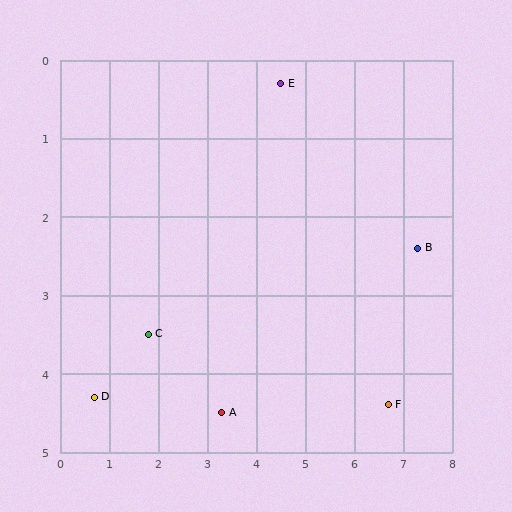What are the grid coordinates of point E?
Point E is at approximately (4.5, 0.3).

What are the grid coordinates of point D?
Point D is at approximately (0.7, 4.3).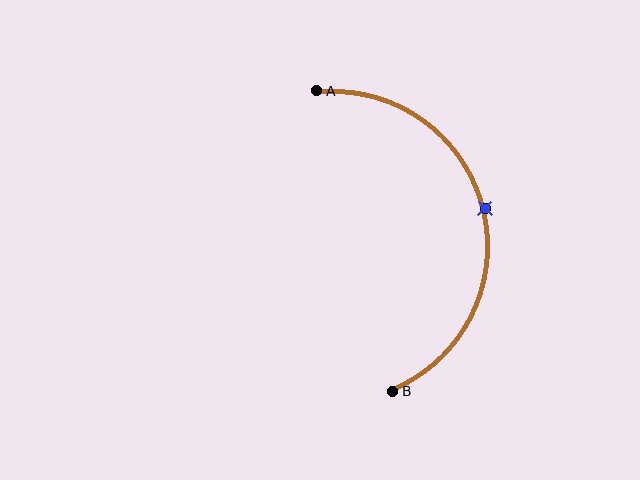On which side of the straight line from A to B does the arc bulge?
The arc bulges to the right of the straight line connecting A and B.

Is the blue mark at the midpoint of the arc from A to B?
Yes. The blue mark lies on the arc at equal arc-length from both A and B — it is the arc midpoint.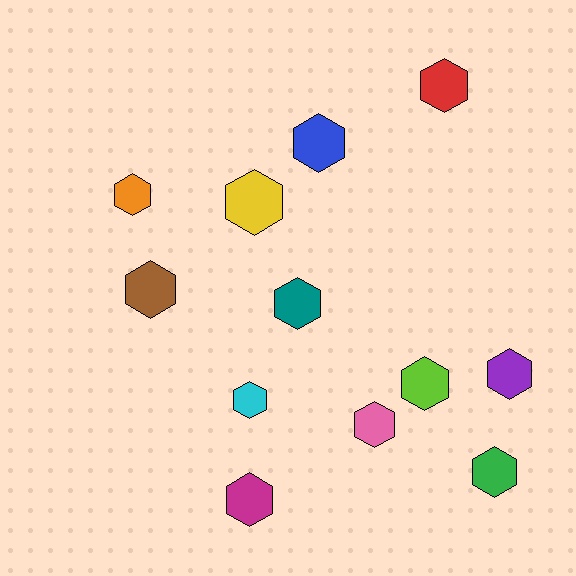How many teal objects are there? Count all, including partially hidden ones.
There is 1 teal object.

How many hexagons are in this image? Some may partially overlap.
There are 12 hexagons.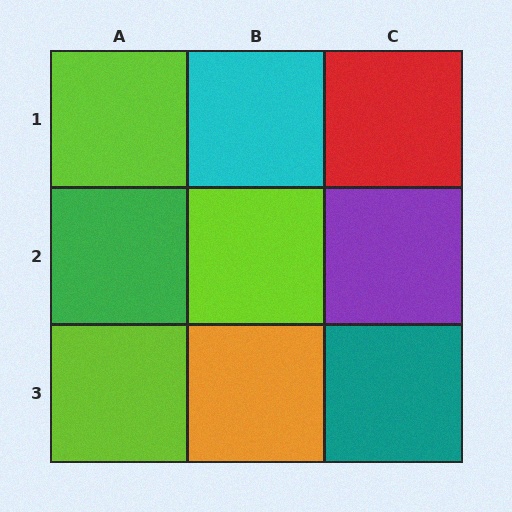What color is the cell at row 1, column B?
Cyan.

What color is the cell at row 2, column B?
Lime.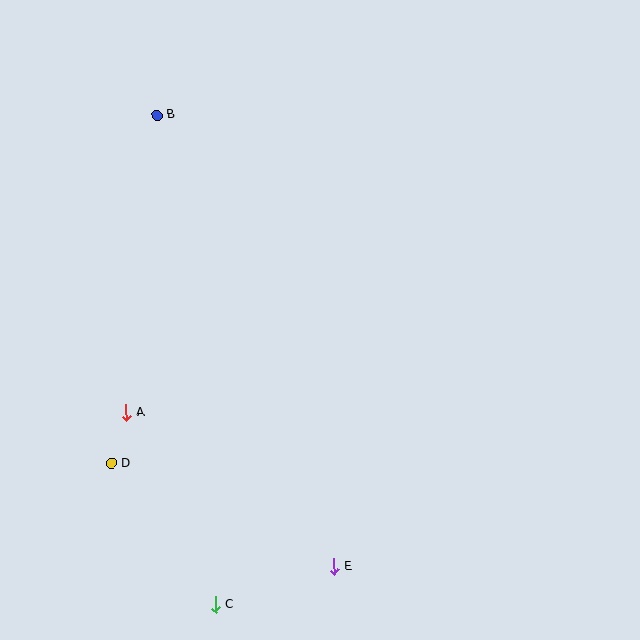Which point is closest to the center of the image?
Point A at (126, 412) is closest to the center.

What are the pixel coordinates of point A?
Point A is at (126, 412).